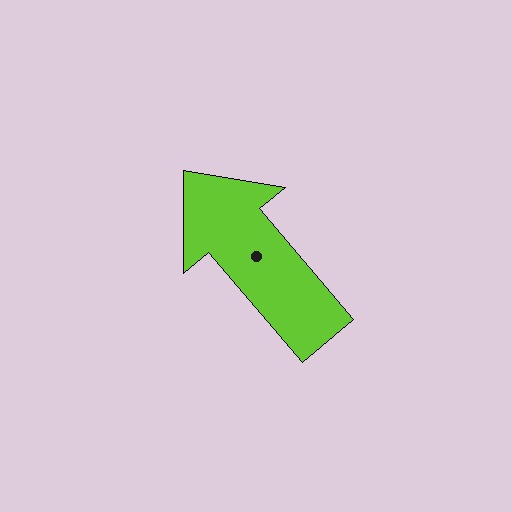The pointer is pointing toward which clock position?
Roughly 11 o'clock.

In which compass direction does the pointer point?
Northwest.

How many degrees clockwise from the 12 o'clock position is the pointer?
Approximately 320 degrees.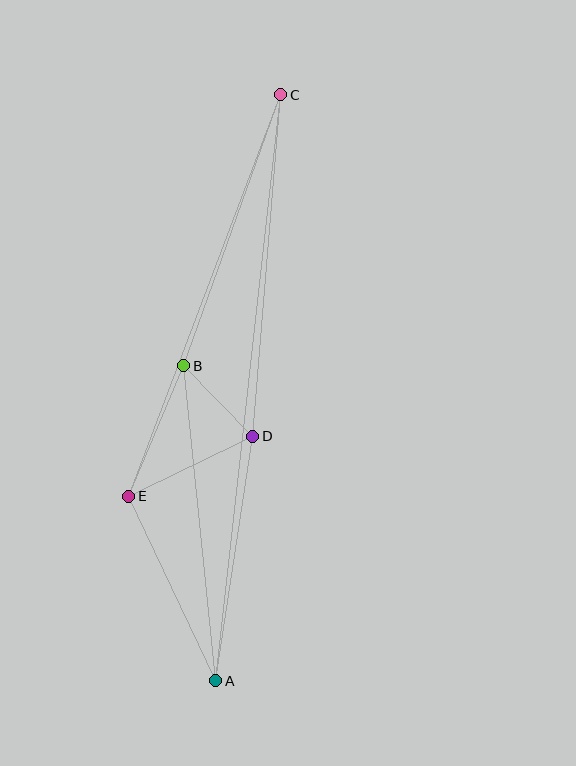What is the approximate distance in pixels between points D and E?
The distance between D and E is approximately 137 pixels.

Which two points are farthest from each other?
Points A and C are farthest from each other.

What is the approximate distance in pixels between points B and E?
The distance between B and E is approximately 141 pixels.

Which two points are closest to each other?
Points B and D are closest to each other.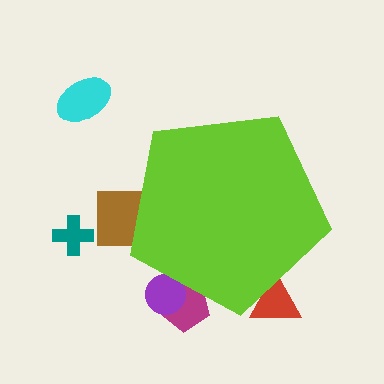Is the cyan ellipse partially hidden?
No, the cyan ellipse is fully visible.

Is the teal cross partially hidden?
No, the teal cross is fully visible.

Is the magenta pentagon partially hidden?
Yes, the magenta pentagon is partially hidden behind the lime pentagon.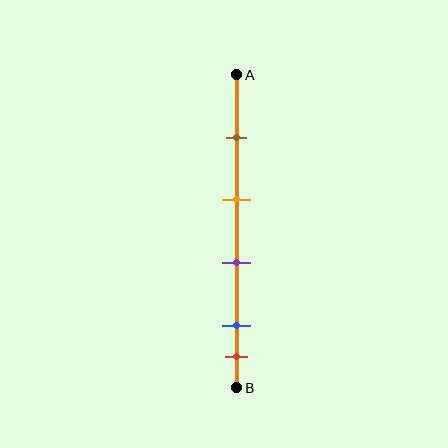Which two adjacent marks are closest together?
The blue and red marks are the closest adjacent pair.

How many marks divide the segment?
There are 5 marks dividing the segment.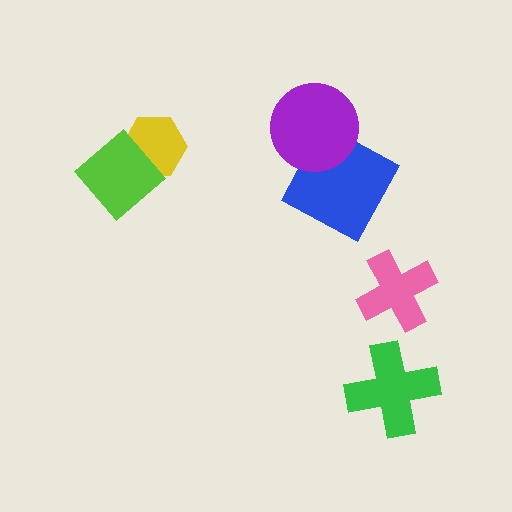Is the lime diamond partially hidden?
No, no other shape covers it.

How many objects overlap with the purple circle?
1 object overlaps with the purple circle.